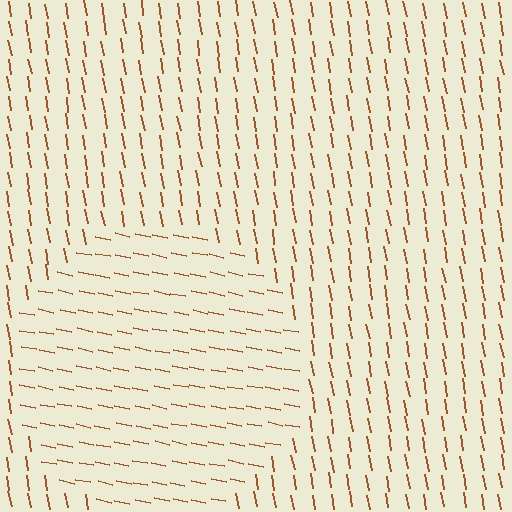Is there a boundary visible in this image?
Yes, there is a texture boundary formed by a change in line orientation.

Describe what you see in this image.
The image is filled with small brown line segments. A circle region in the image has lines oriented differently from the surrounding lines, creating a visible texture boundary.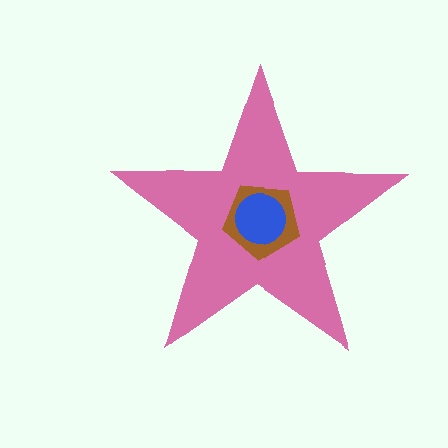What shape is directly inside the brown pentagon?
The blue circle.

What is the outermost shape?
The pink star.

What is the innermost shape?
The blue circle.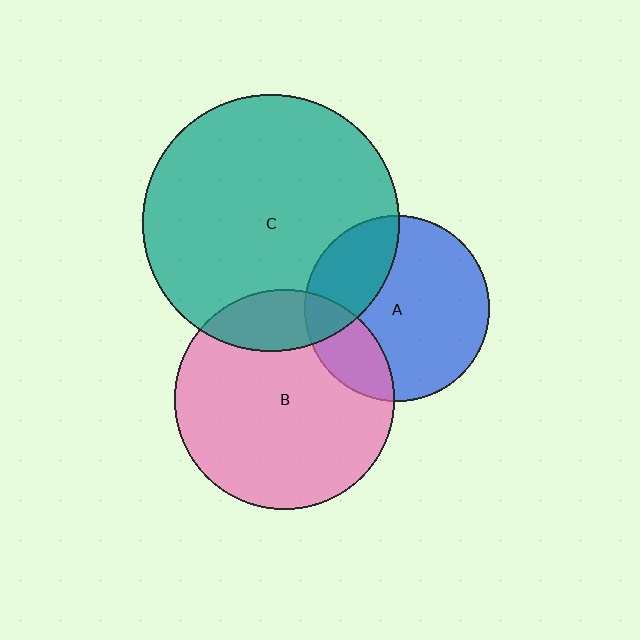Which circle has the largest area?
Circle C (teal).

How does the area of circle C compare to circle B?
Approximately 1.4 times.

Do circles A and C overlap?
Yes.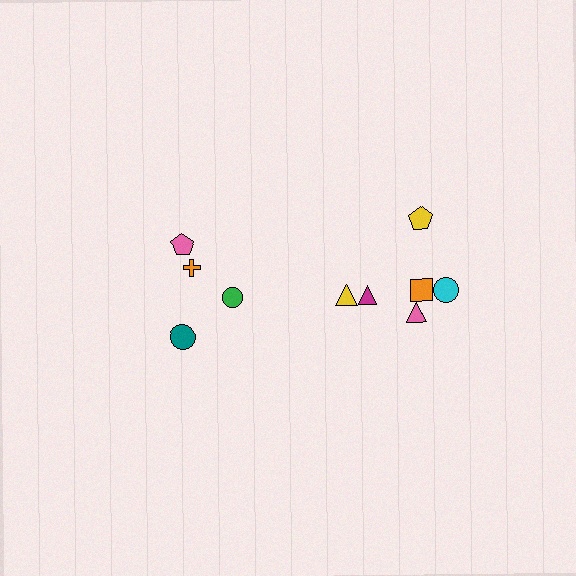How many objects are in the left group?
There are 4 objects.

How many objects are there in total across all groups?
There are 10 objects.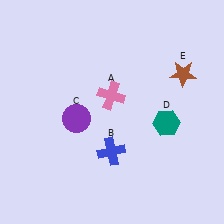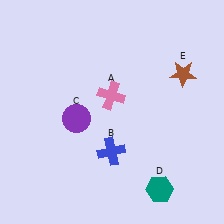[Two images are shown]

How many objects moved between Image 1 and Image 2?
1 object moved between the two images.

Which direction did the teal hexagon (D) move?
The teal hexagon (D) moved down.